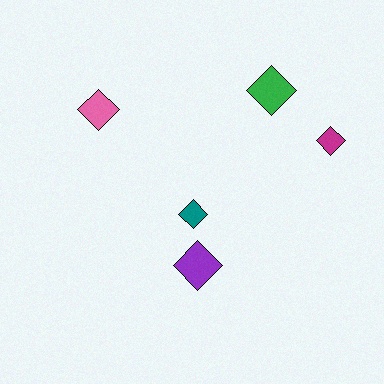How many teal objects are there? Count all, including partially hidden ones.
There is 1 teal object.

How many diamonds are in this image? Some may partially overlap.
There are 5 diamonds.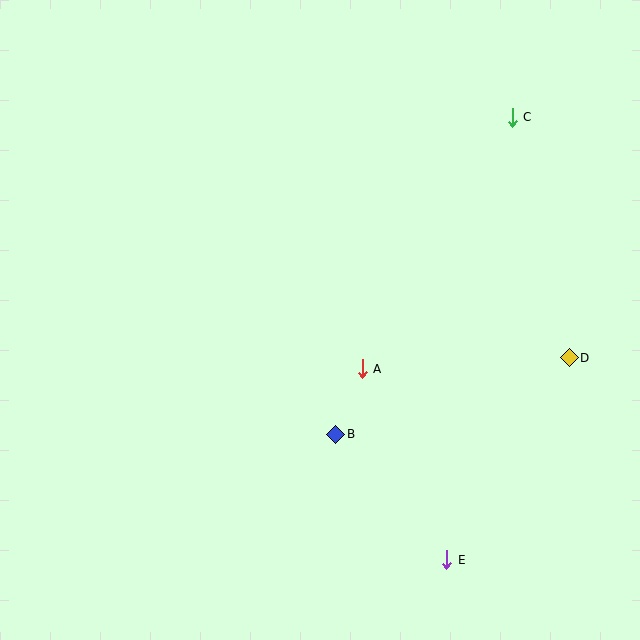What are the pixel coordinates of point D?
Point D is at (569, 358).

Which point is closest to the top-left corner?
Point A is closest to the top-left corner.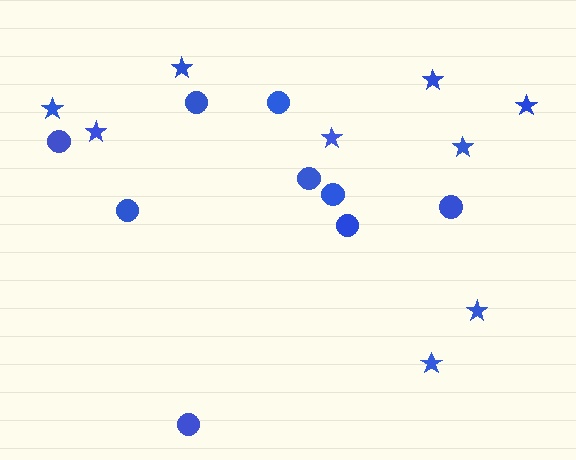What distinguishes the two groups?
There are 2 groups: one group of stars (9) and one group of circles (9).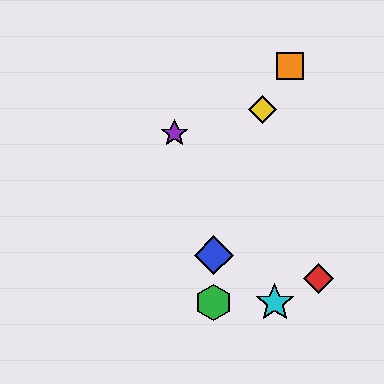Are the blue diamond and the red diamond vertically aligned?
No, the blue diamond is at x≈214 and the red diamond is at x≈318.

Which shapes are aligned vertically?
The blue diamond, the green hexagon are aligned vertically.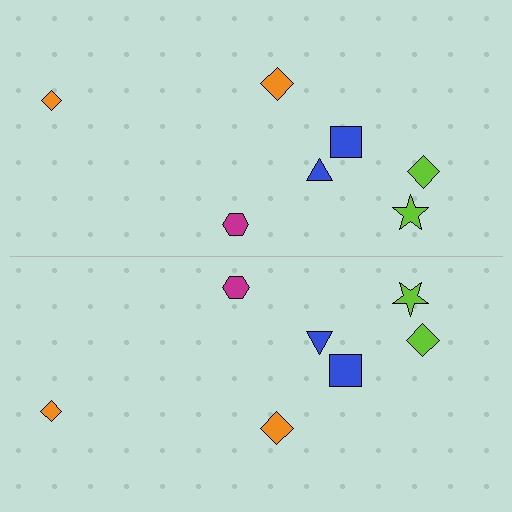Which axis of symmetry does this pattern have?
The pattern has a horizontal axis of symmetry running through the center of the image.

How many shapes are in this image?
There are 14 shapes in this image.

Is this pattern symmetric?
Yes, this pattern has bilateral (reflection) symmetry.